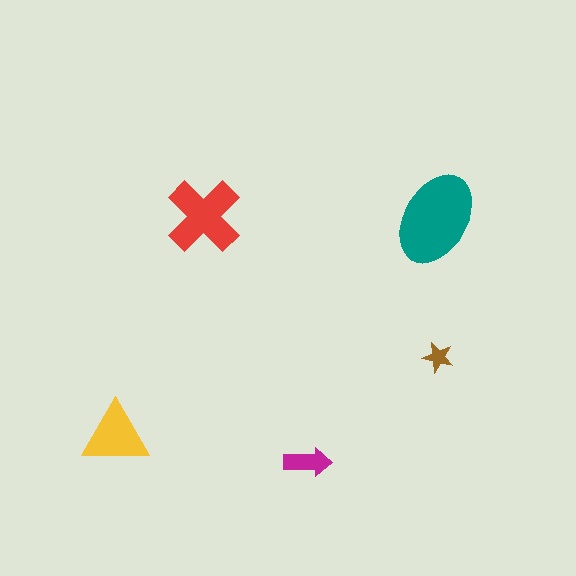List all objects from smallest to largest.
The brown star, the magenta arrow, the yellow triangle, the red cross, the teal ellipse.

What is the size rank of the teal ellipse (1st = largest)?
1st.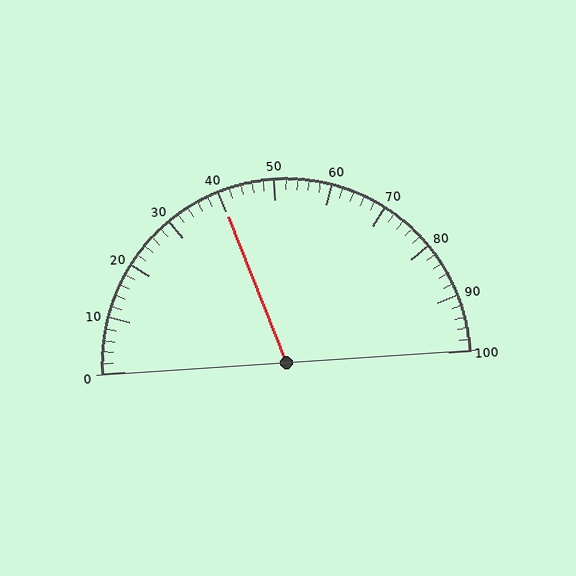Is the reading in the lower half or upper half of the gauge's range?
The reading is in the lower half of the range (0 to 100).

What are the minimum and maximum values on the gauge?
The gauge ranges from 0 to 100.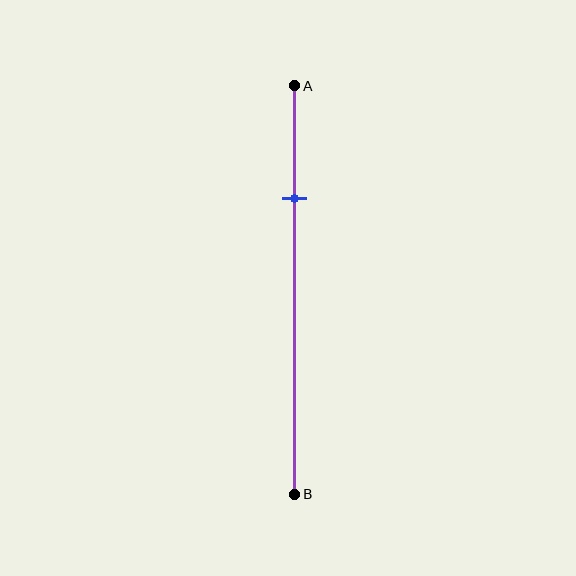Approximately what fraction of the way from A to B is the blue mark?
The blue mark is approximately 30% of the way from A to B.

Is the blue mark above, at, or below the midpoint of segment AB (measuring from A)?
The blue mark is above the midpoint of segment AB.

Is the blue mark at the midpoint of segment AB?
No, the mark is at about 30% from A, not at the 50% midpoint.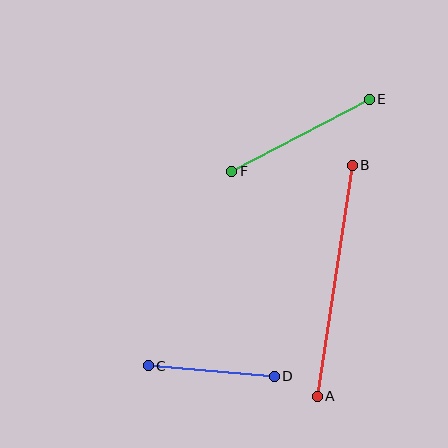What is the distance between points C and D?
The distance is approximately 126 pixels.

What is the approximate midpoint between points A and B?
The midpoint is at approximately (335, 281) pixels.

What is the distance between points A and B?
The distance is approximately 234 pixels.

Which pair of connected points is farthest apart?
Points A and B are farthest apart.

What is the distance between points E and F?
The distance is approximately 156 pixels.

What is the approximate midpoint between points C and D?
The midpoint is at approximately (211, 371) pixels.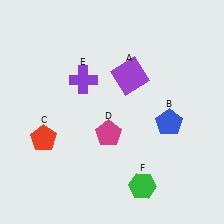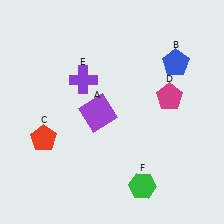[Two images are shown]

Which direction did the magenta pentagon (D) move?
The magenta pentagon (D) moved right.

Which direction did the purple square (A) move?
The purple square (A) moved down.